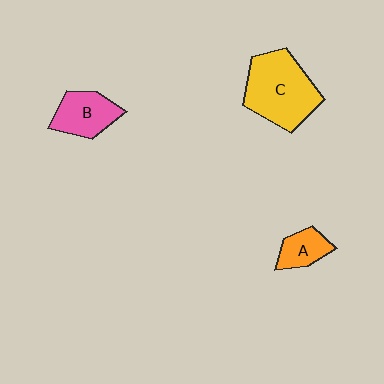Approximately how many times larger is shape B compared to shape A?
Approximately 1.5 times.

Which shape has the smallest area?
Shape A (orange).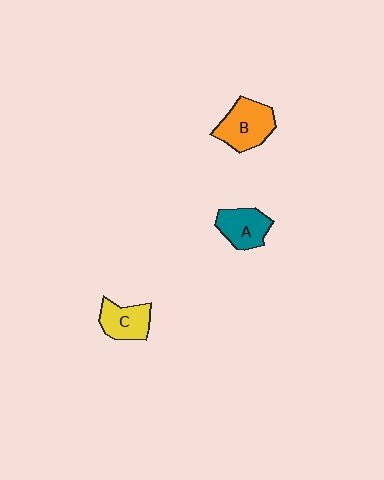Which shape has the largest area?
Shape B (orange).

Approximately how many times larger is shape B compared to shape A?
Approximately 1.3 times.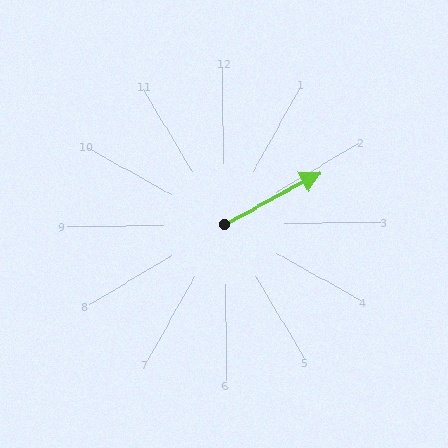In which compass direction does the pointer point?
Northeast.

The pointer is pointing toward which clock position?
Roughly 2 o'clock.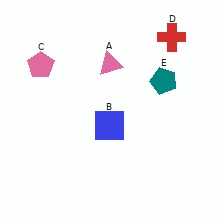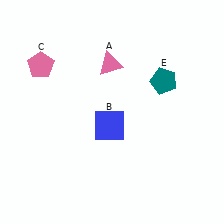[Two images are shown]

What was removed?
The red cross (D) was removed in Image 2.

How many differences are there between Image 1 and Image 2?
There is 1 difference between the two images.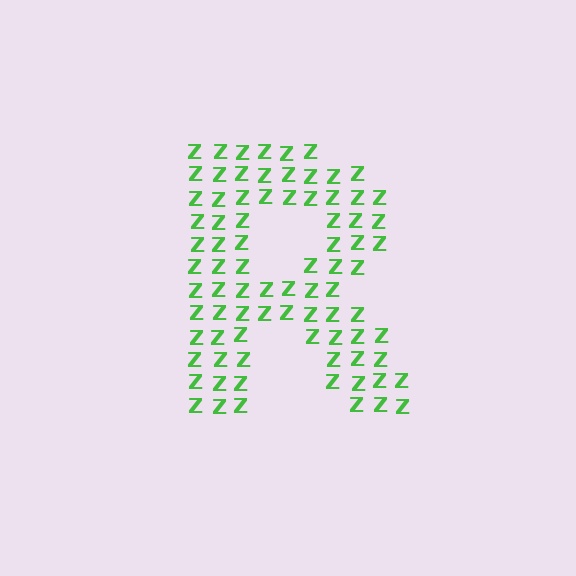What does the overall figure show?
The overall figure shows the letter R.